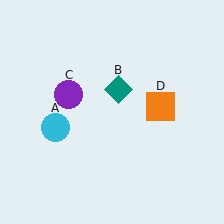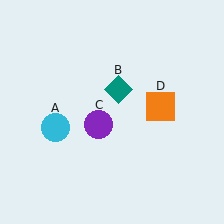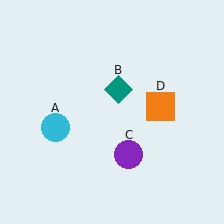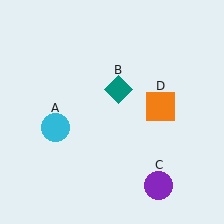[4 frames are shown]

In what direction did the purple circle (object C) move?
The purple circle (object C) moved down and to the right.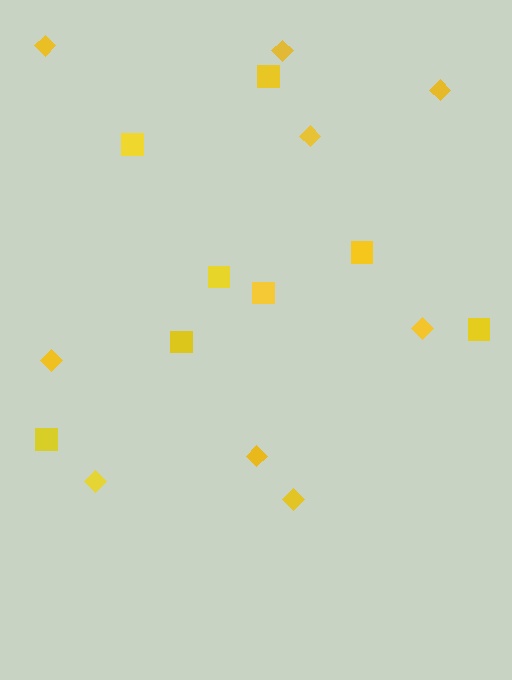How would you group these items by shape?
There are 2 groups: one group of diamonds (9) and one group of squares (8).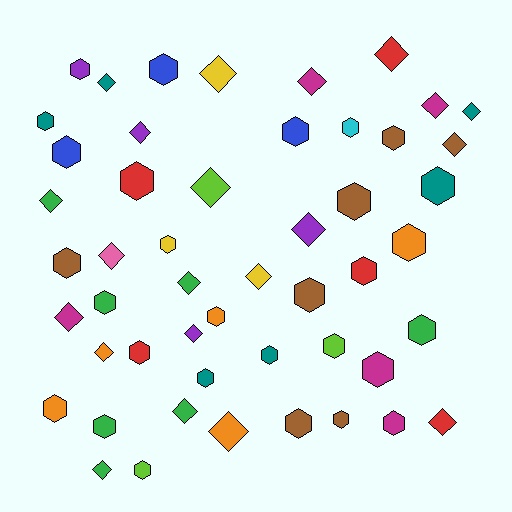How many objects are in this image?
There are 50 objects.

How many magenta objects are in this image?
There are 5 magenta objects.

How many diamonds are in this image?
There are 21 diamonds.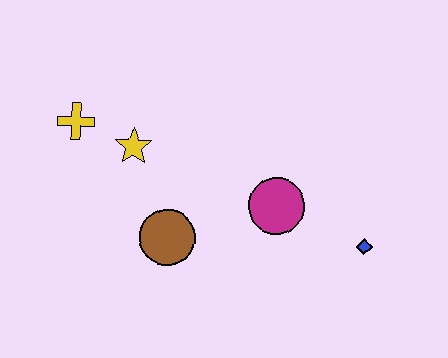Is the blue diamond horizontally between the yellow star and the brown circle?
No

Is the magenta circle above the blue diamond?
Yes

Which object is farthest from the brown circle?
The blue diamond is farthest from the brown circle.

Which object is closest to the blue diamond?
The magenta circle is closest to the blue diamond.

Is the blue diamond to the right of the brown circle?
Yes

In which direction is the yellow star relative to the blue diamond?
The yellow star is to the left of the blue diamond.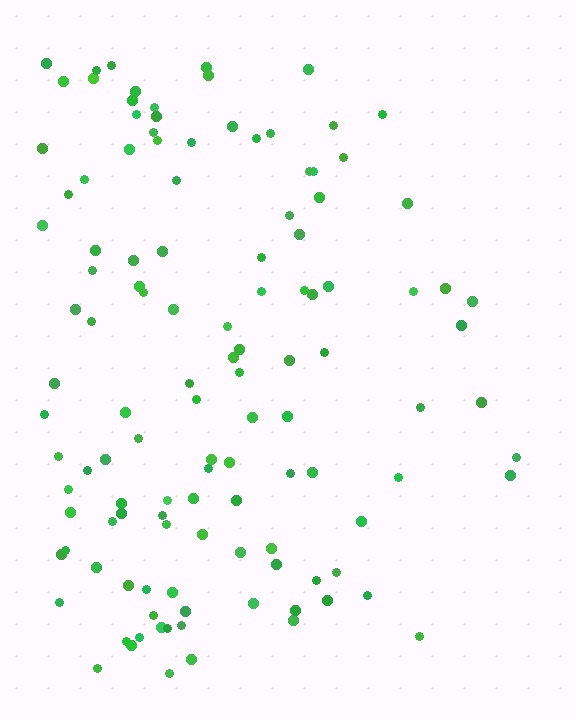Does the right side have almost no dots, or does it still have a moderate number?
Still a moderate number, just noticeably fewer than the left.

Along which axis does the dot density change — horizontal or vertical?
Horizontal.